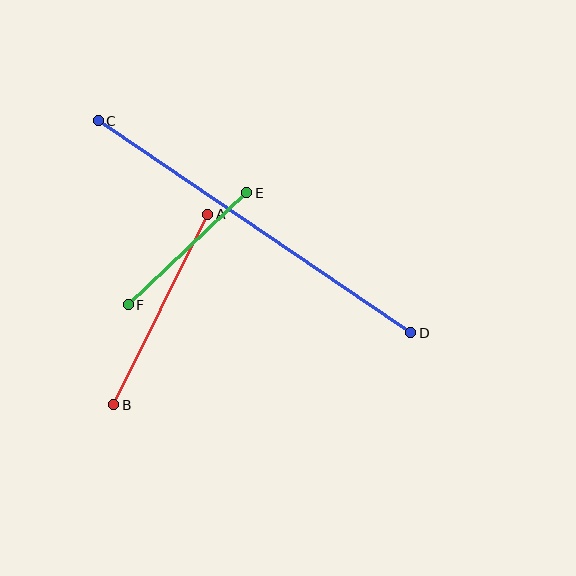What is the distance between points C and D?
The distance is approximately 377 pixels.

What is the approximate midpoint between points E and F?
The midpoint is at approximately (187, 249) pixels.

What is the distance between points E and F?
The distance is approximately 163 pixels.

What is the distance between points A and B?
The distance is approximately 213 pixels.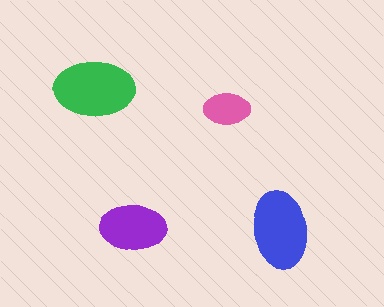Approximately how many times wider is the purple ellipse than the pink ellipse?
About 1.5 times wider.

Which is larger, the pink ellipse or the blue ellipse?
The blue one.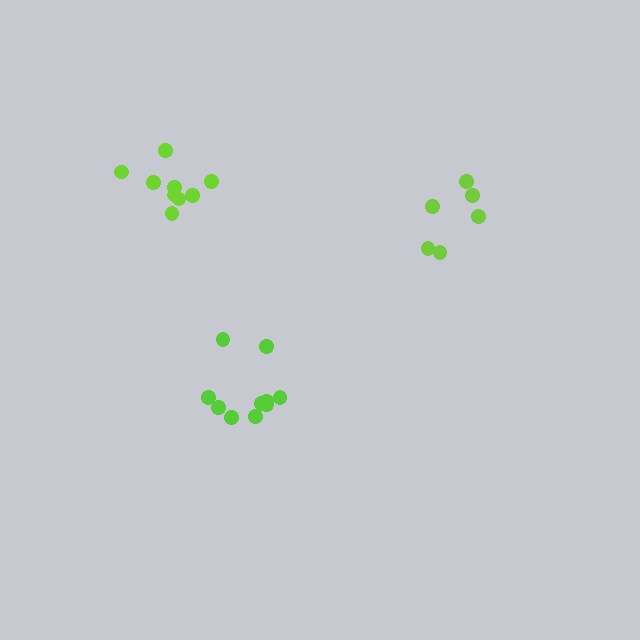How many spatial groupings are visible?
There are 3 spatial groupings.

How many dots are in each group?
Group 1: 6 dots, Group 2: 10 dots, Group 3: 9 dots (25 total).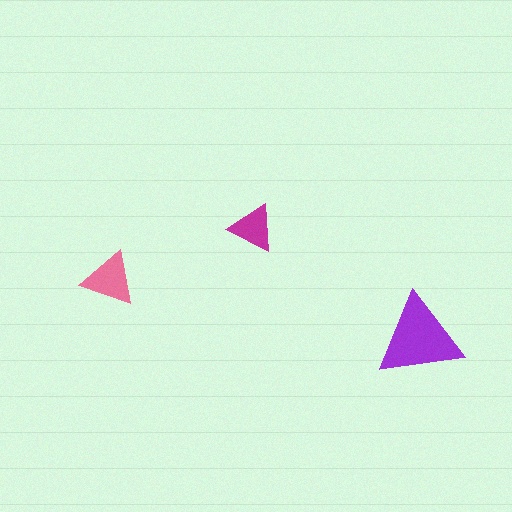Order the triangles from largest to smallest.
the purple one, the pink one, the magenta one.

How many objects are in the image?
There are 3 objects in the image.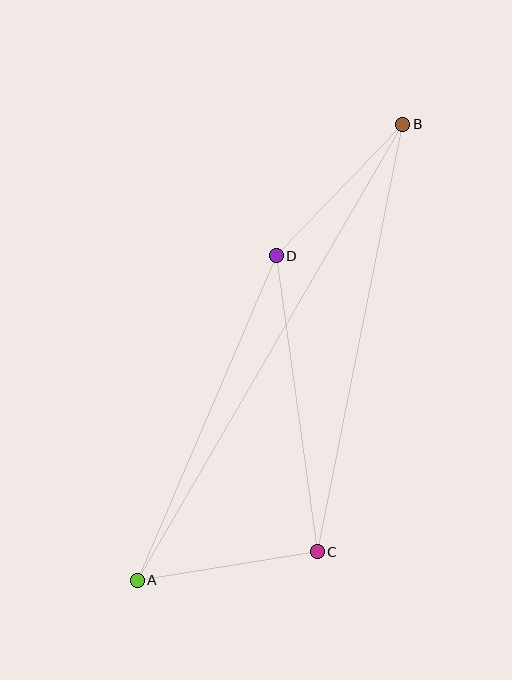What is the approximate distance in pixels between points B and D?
The distance between B and D is approximately 182 pixels.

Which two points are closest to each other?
Points A and C are closest to each other.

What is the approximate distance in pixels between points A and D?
The distance between A and D is approximately 353 pixels.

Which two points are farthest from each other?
Points A and B are farthest from each other.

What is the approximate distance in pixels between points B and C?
The distance between B and C is approximately 436 pixels.